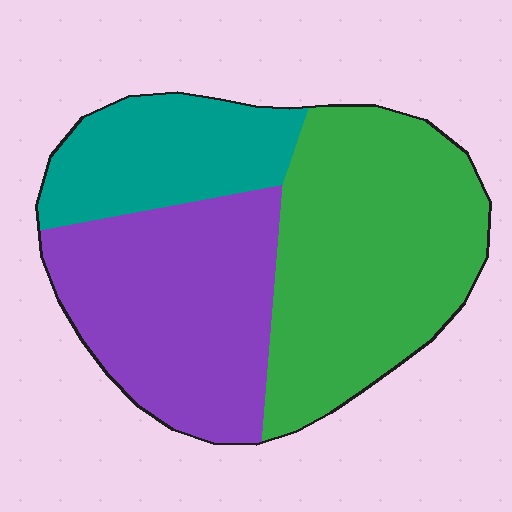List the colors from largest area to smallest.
From largest to smallest: green, purple, teal.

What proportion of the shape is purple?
Purple covers around 35% of the shape.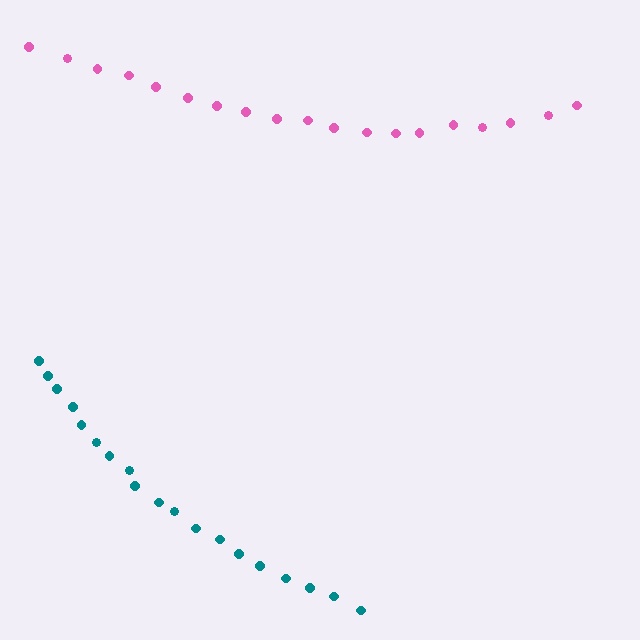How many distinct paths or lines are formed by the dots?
There are 2 distinct paths.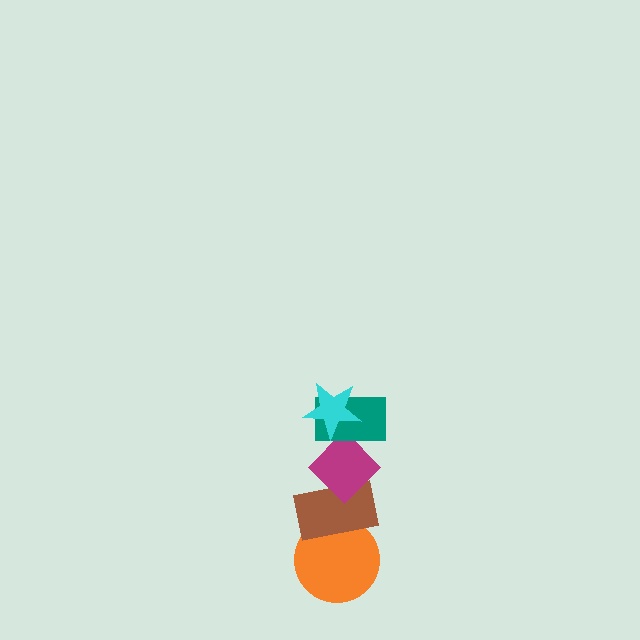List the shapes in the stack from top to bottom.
From top to bottom: the cyan star, the teal rectangle, the magenta diamond, the brown rectangle, the orange circle.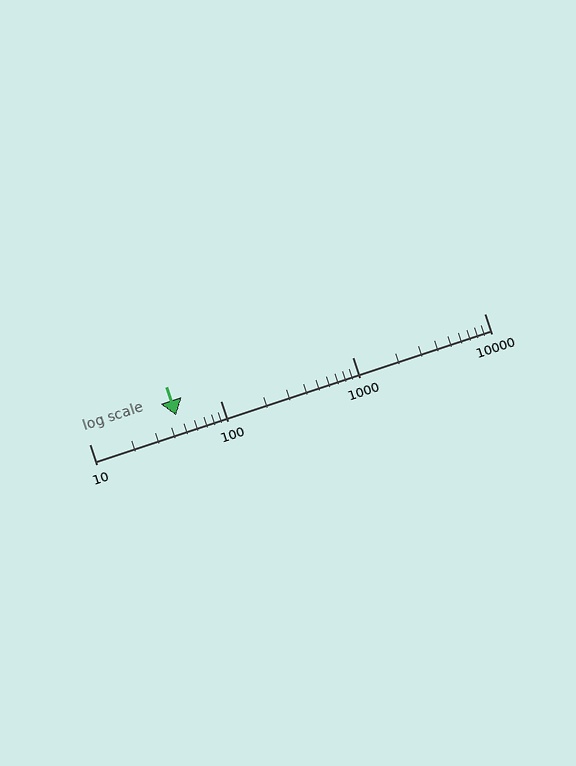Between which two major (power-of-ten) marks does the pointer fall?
The pointer is between 10 and 100.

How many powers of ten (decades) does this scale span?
The scale spans 3 decades, from 10 to 10000.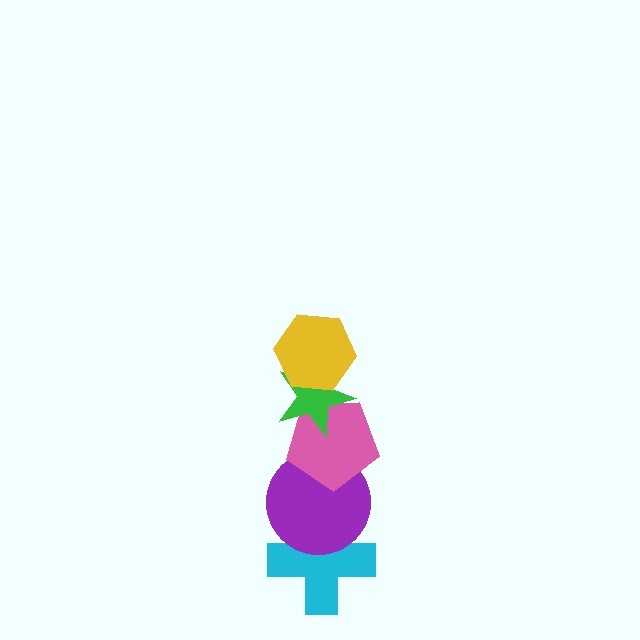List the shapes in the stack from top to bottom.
From top to bottom: the yellow hexagon, the green star, the pink pentagon, the purple circle, the cyan cross.